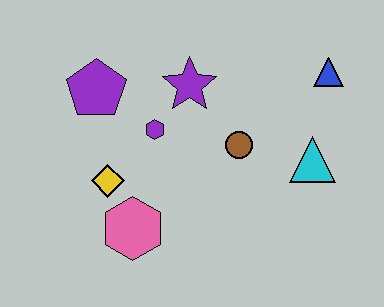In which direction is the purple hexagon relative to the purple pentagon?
The purple hexagon is to the right of the purple pentagon.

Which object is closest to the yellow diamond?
The pink hexagon is closest to the yellow diamond.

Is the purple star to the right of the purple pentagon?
Yes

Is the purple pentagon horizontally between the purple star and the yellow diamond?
No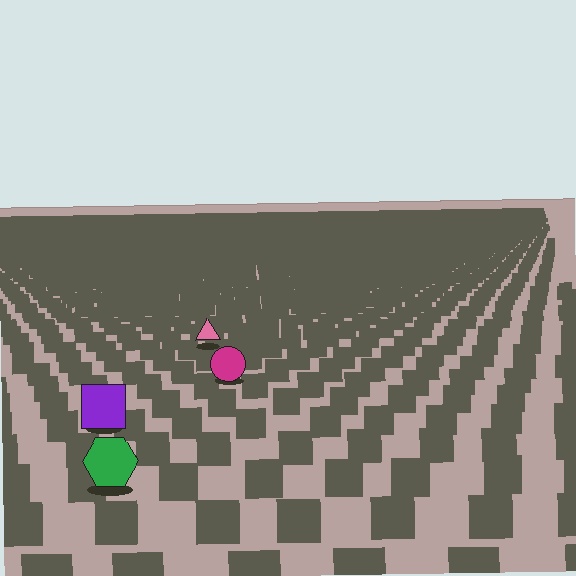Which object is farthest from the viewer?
The pink triangle is farthest from the viewer. It appears smaller and the ground texture around it is denser.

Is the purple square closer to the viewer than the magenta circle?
Yes. The purple square is closer — you can tell from the texture gradient: the ground texture is coarser near it.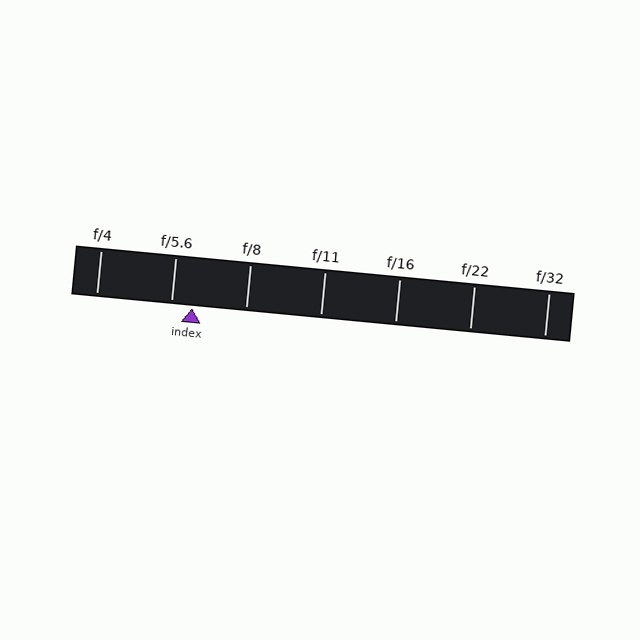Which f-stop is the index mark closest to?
The index mark is closest to f/5.6.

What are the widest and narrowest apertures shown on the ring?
The widest aperture shown is f/4 and the narrowest is f/32.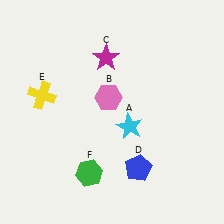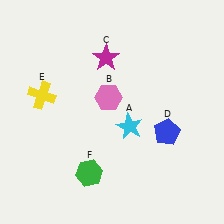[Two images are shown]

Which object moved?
The blue pentagon (D) moved up.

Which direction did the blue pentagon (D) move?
The blue pentagon (D) moved up.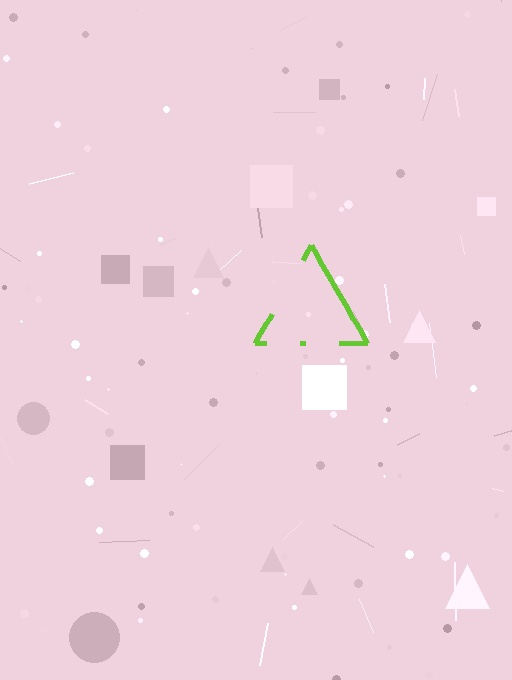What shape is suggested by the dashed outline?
The dashed outline suggests a triangle.